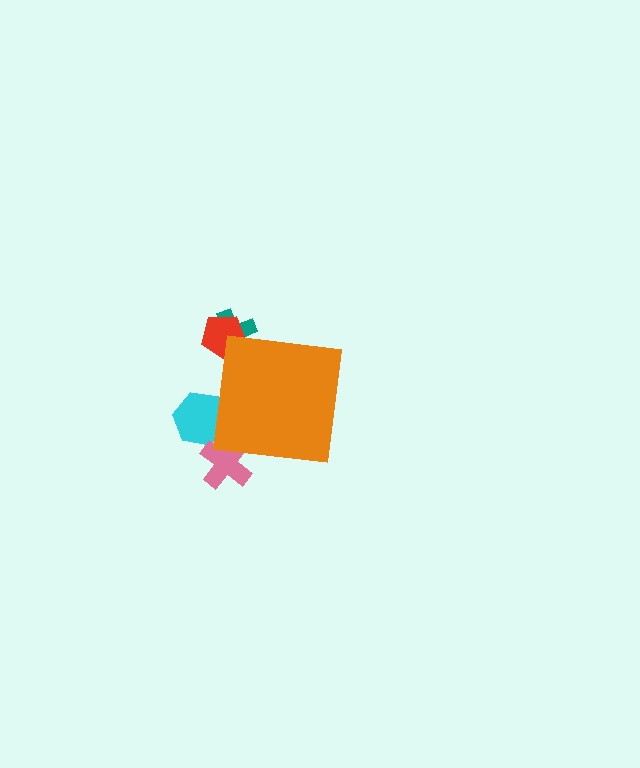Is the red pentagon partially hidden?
Yes, the red pentagon is partially hidden behind the orange square.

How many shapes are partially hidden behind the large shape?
4 shapes are partially hidden.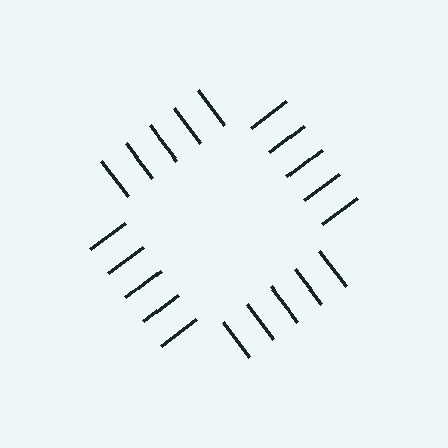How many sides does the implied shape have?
4 sides — the line-ends trace a square.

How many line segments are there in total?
20 — 5 along each of the 4 edges.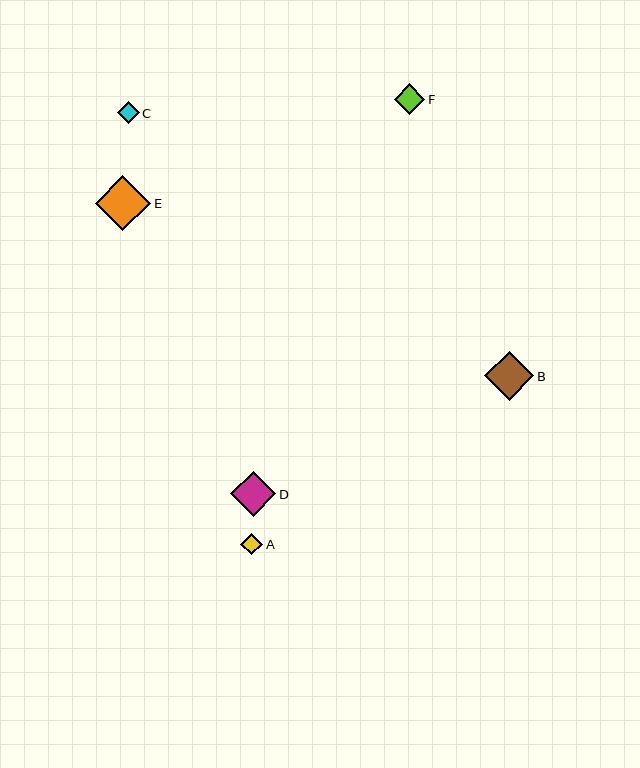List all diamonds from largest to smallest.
From largest to smallest: E, B, D, F, C, A.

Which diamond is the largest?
Diamond E is the largest with a size of approximately 56 pixels.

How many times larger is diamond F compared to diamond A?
Diamond F is approximately 1.4 times the size of diamond A.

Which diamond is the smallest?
Diamond A is the smallest with a size of approximately 22 pixels.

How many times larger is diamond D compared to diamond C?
Diamond D is approximately 2.1 times the size of diamond C.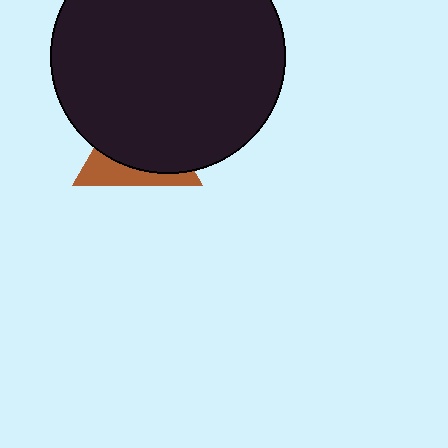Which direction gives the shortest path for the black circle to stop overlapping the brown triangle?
Moving up gives the shortest separation.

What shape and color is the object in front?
The object in front is a black circle.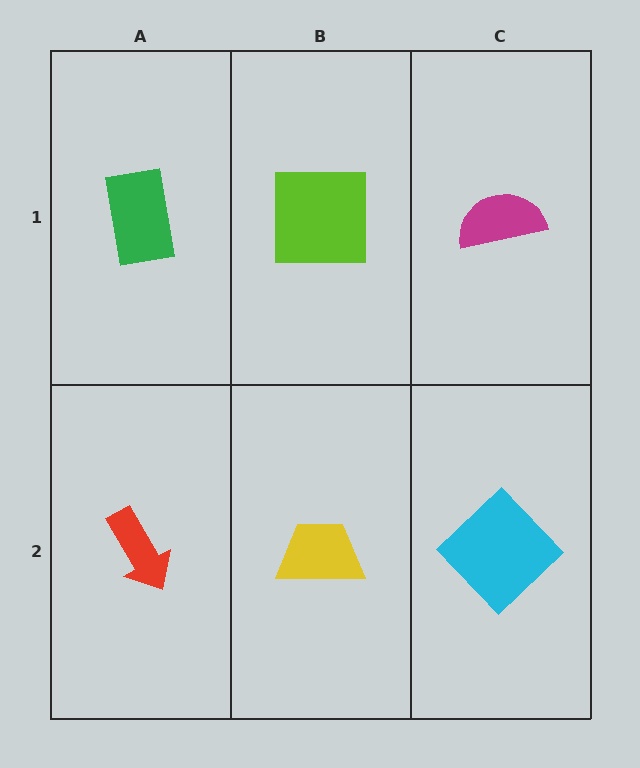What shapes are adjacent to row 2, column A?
A green rectangle (row 1, column A), a yellow trapezoid (row 2, column B).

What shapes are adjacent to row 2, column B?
A lime square (row 1, column B), a red arrow (row 2, column A), a cyan diamond (row 2, column C).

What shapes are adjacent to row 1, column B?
A yellow trapezoid (row 2, column B), a green rectangle (row 1, column A), a magenta semicircle (row 1, column C).